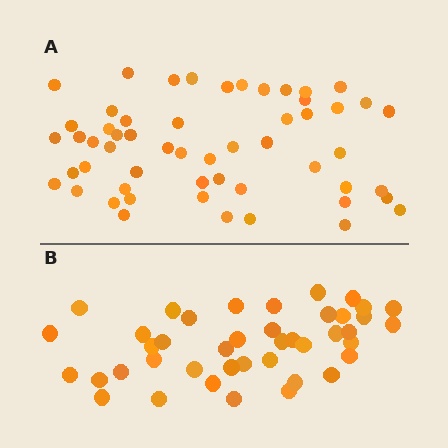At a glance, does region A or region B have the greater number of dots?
Region A (the top region) has more dots.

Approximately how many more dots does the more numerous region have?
Region A has approximately 15 more dots than region B.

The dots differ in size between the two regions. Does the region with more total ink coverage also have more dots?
No. Region B has more total ink coverage because its dots are larger, but region A actually contains more individual dots. Total area can be misleading — the number of items is what matters here.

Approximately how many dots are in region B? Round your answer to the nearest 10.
About 40 dots. (The exact count is 42, which rounds to 40.)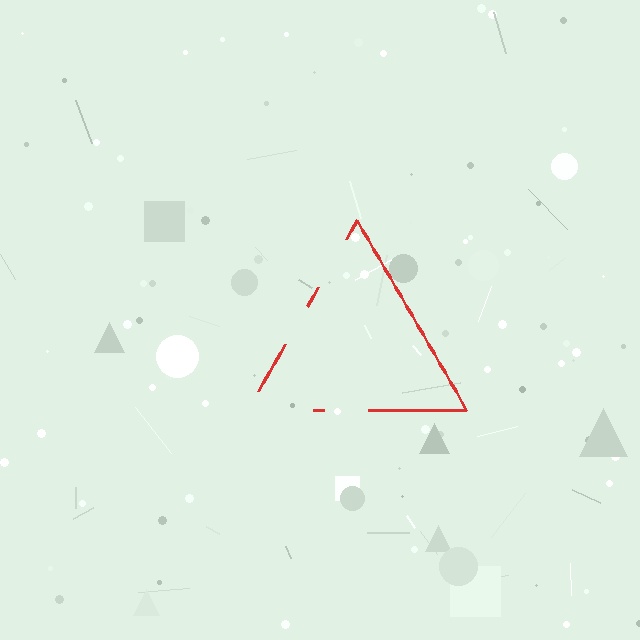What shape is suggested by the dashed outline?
The dashed outline suggests a triangle.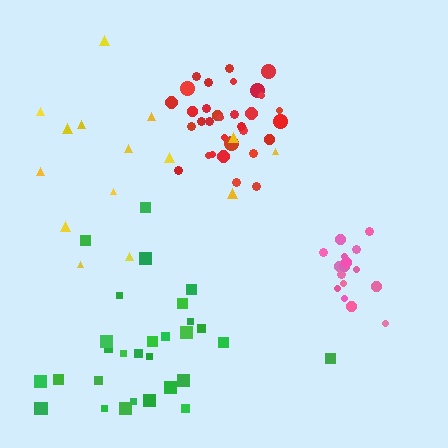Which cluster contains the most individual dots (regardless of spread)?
Red (32).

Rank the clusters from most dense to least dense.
red, pink, green, yellow.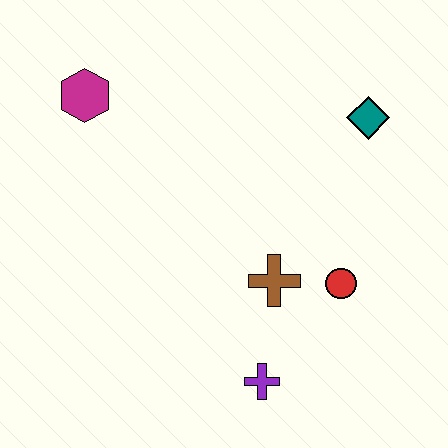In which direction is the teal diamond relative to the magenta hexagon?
The teal diamond is to the right of the magenta hexagon.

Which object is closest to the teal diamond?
The red circle is closest to the teal diamond.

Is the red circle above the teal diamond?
No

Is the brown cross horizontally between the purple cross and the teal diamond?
Yes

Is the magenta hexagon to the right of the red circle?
No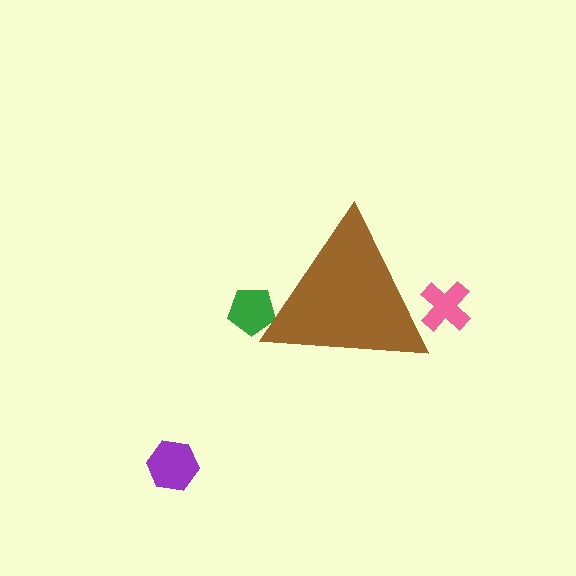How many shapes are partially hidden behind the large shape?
2 shapes are partially hidden.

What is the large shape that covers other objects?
A brown triangle.